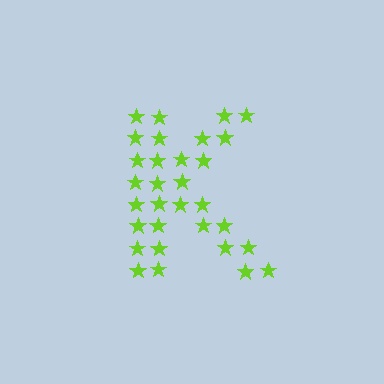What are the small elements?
The small elements are stars.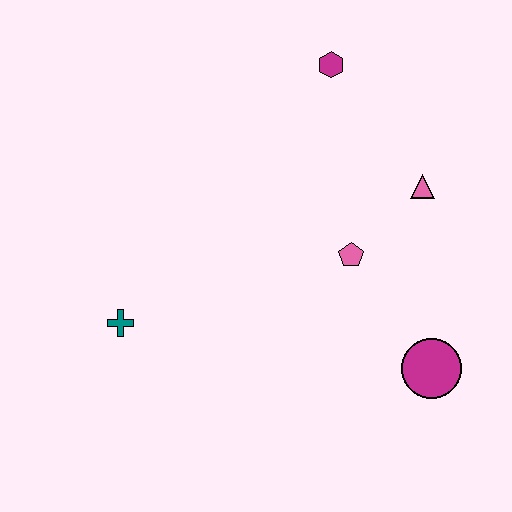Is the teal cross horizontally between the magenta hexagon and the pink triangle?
No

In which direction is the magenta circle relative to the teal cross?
The magenta circle is to the right of the teal cross.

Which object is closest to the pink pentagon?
The pink triangle is closest to the pink pentagon.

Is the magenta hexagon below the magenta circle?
No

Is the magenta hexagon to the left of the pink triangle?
Yes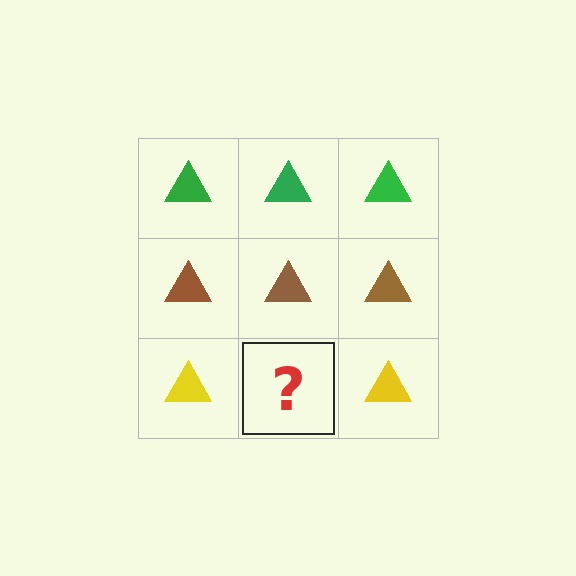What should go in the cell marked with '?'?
The missing cell should contain a yellow triangle.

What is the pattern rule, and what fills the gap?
The rule is that each row has a consistent color. The gap should be filled with a yellow triangle.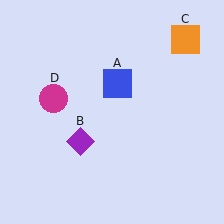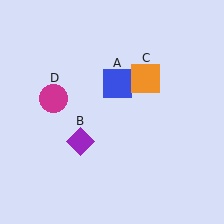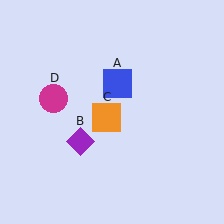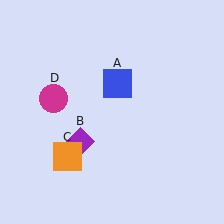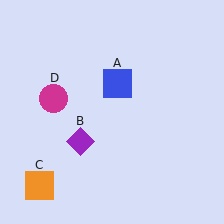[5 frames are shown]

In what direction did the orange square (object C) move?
The orange square (object C) moved down and to the left.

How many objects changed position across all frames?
1 object changed position: orange square (object C).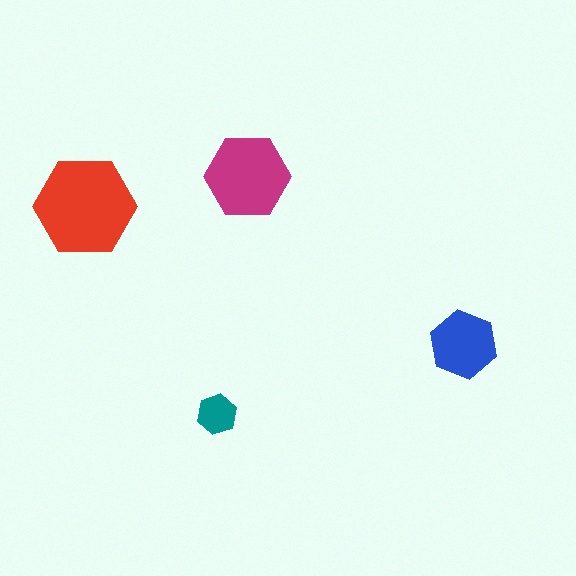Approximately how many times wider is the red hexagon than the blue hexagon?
About 1.5 times wider.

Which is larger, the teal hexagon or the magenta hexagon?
The magenta one.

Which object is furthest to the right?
The blue hexagon is rightmost.